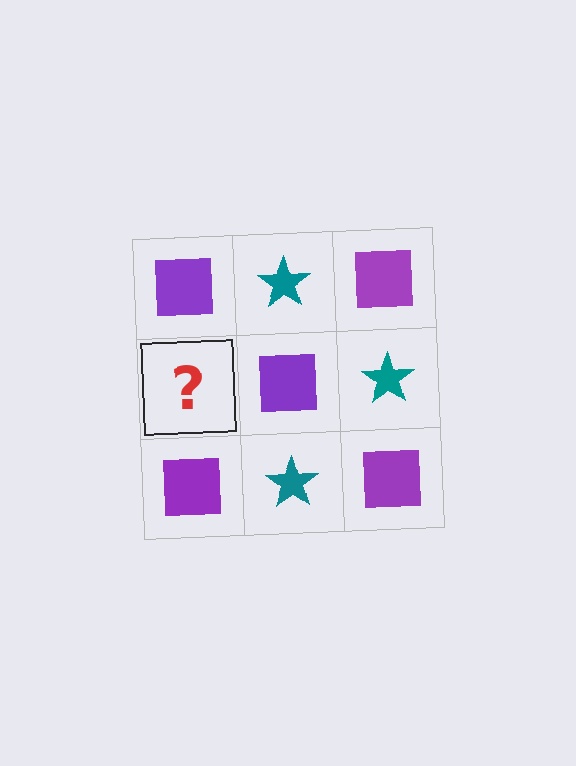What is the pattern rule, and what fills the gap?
The rule is that it alternates purple square and teal star in a checkerboard pattern. The gap should be filled with a teal star.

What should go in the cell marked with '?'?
The missing cell should contain a teal star.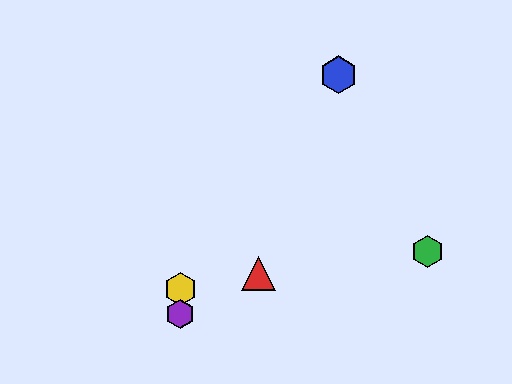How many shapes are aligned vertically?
2 shapes (the yellow hexagon, the purple hexagon) are aligned vertically.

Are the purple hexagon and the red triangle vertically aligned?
No, the purple hexagon is at x≈180 and the red triangle is at x≈259.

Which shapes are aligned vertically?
The yellow hexagon, the purple hexagon are aligned vertically.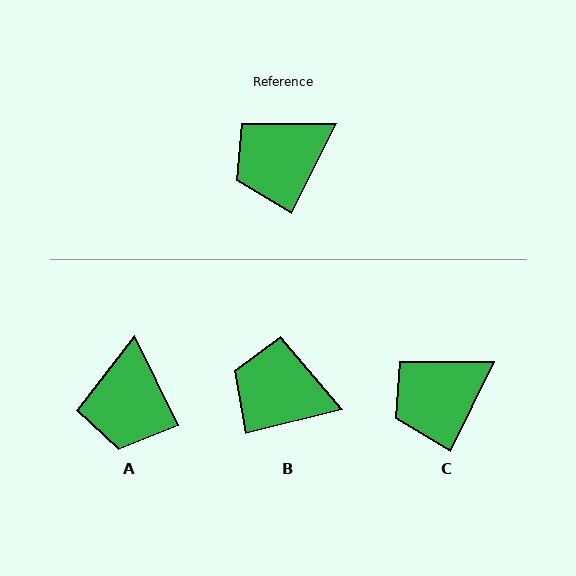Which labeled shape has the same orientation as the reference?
C.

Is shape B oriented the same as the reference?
No, it is off by about 49 degrees.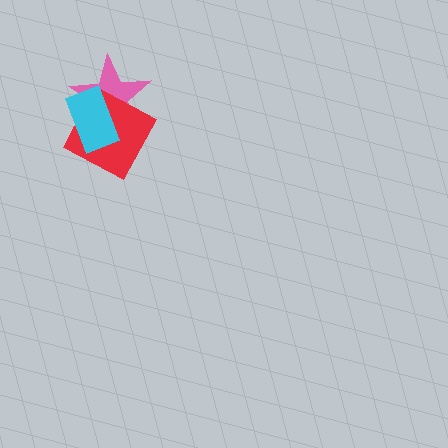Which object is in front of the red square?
The cyan rectangle is in front of the red square.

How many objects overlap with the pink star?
2 objects overlap with the pink star.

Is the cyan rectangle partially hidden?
No, no other shape covers it.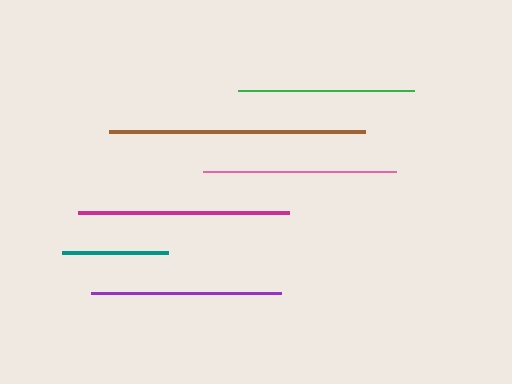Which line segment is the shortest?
The teal line is the shortest at approximately 106 pixels.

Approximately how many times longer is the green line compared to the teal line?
The green line is approximately 1.7 times the length of the teal line.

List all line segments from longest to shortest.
From longest to shortest: brown, magenta, pink, purple, green, teal.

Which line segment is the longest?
The brown line is the longest at approximately 256 pixels.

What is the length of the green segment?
The green segment is approximately 176 pixels long.